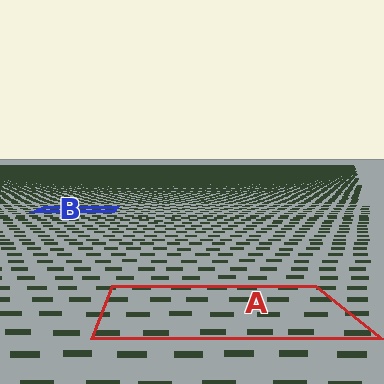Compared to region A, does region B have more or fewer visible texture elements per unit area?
Region B has more texture elements per unit area — they are packed more densely because it is farther away.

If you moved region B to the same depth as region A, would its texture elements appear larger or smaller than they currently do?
They would appear larger. At a closer depth, the same texture elements are projected at a bigger on-screen size.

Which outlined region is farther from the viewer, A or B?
Region B is farther from the viewer — the texture elements inside it appear smaller and more densely packed.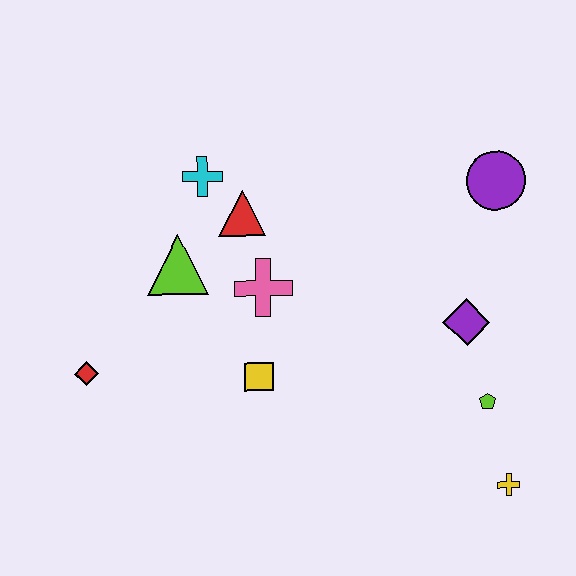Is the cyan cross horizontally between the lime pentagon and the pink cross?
No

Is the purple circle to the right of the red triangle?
Yes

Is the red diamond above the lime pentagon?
Yes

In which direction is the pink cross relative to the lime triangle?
The pink cross is to the right of the lime triangle.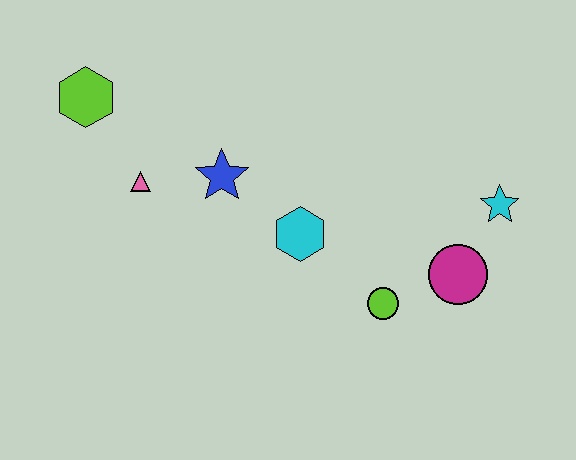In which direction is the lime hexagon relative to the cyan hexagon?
The lime hexagon is to the left of the cyan hexagon.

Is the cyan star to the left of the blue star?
No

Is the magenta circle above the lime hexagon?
No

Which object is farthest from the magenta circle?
The lime hexagon is farthest from the magenta circle.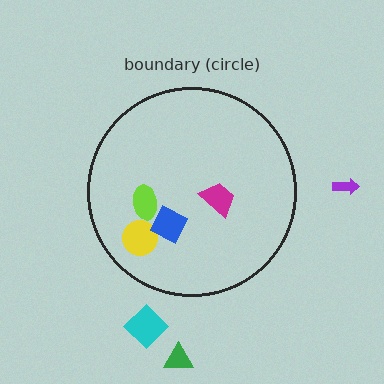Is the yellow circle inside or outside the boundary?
Inside.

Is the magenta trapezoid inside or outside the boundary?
Inside.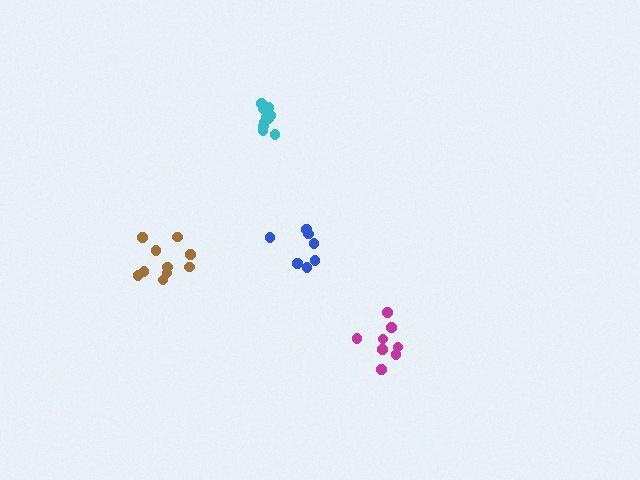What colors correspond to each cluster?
The clusters are colored: blue, magenta, cyan, brown.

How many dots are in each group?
Group 1: 7 dots, Group 2: 8 dots, Group 3: 11 dots, Group 4: 10 dots (36 total).